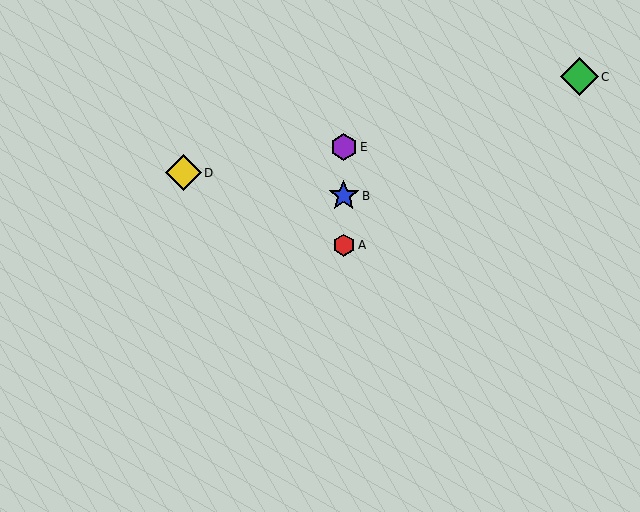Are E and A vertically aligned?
Yes, both are at x≈344.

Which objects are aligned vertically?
Objects A, B, E are aligned vertically.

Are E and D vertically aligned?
No, E is at x≈344 and D is at x≈184.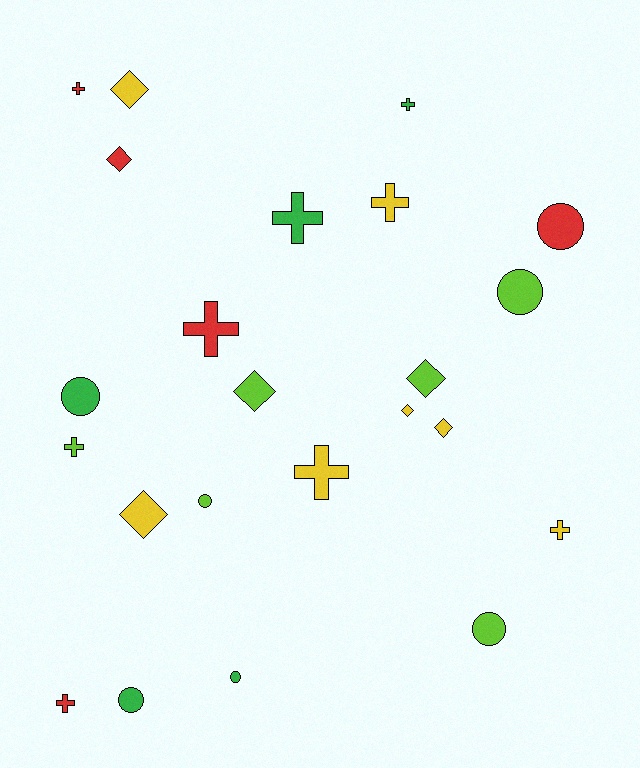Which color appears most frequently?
Yellow, with 7 objects.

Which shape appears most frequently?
Cross, with 9 objects.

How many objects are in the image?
There are 23 objects.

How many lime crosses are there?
There is 1 lime cross.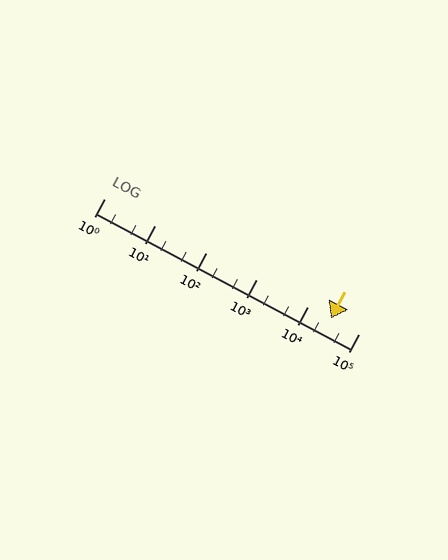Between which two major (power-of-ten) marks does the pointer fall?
The pointer is between 10000 and 100000.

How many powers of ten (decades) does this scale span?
The scale spans 5 decades, from 1 to 100000.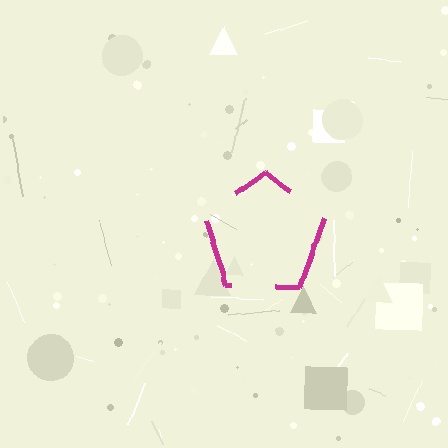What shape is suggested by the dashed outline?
The dashed outline suggests a pentagon.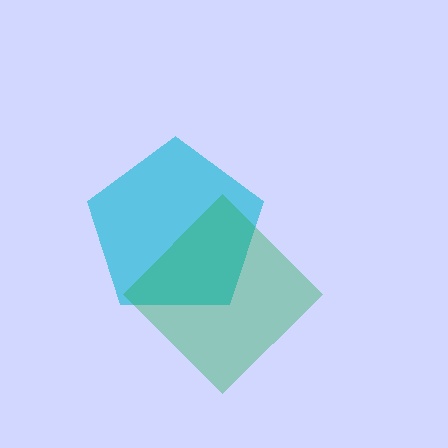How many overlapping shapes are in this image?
There are 2 overlapping shapes in the image.